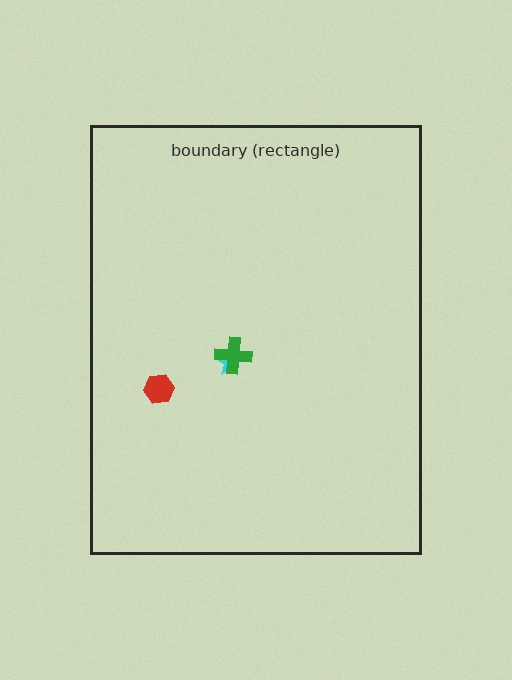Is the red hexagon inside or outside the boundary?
Inside.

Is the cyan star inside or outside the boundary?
Inside.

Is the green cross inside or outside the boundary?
Inside.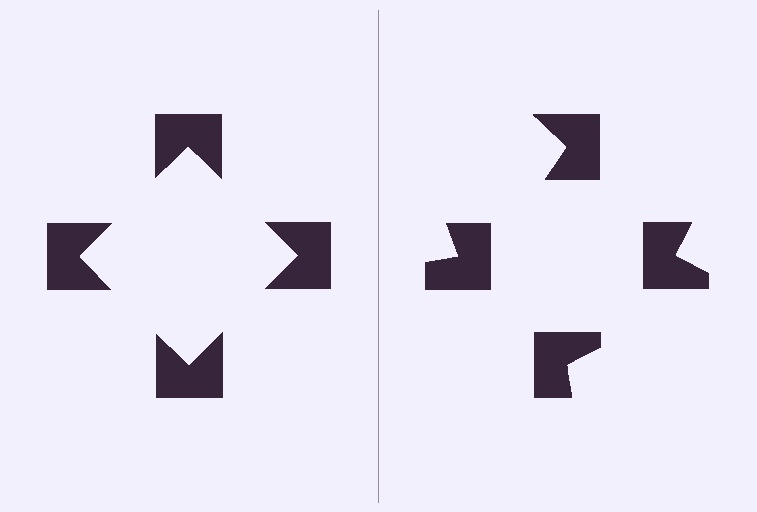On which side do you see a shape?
An illusory square appears on the left side. On the right side the wedge cuts are rotated, so no coherent shape forms.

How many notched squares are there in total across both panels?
8 — 4 on each side.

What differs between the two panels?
The notched squares are positioned identically on both sides; only the wedge orientations differ. On the left they align to a square; on the right they are misaligned.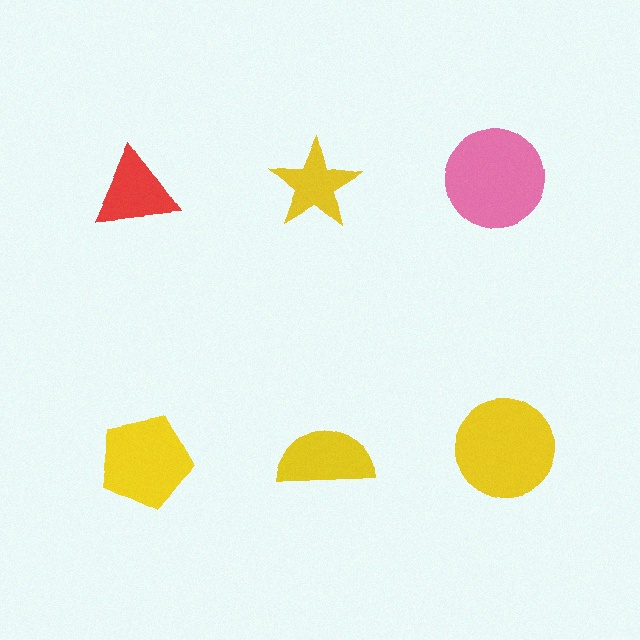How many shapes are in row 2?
3 shapes.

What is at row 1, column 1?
A red triangle.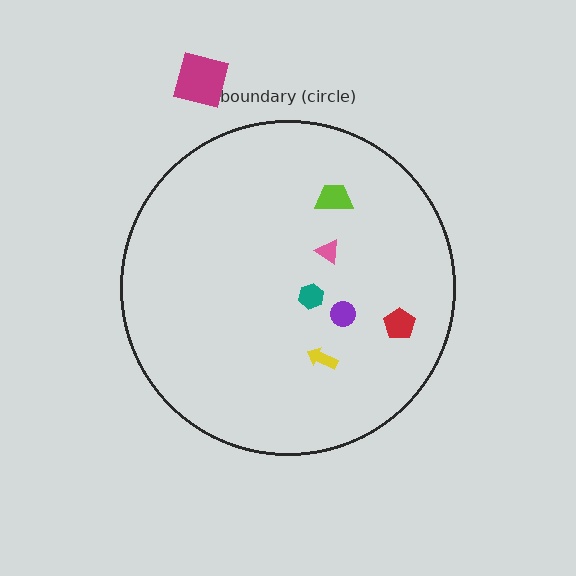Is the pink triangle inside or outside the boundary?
Inside.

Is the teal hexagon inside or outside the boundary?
Inside.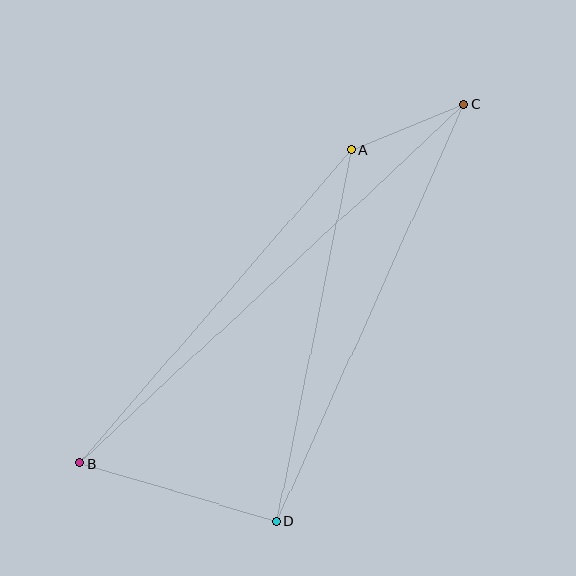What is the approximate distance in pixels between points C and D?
The distance between C and D is approximately 457 pixels.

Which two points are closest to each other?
Points A and C are closest to each other.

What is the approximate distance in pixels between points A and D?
The distance between A and D is approximately 379 pixels.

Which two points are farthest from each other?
Points B and C are farthest from each other.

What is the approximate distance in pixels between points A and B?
The distance between A and B is approximately 415 pixels.